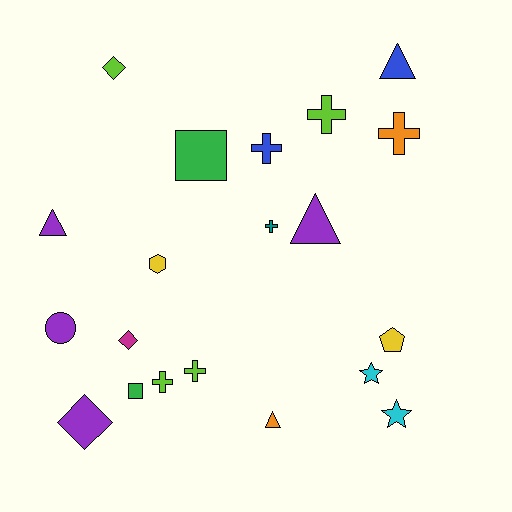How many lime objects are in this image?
There are 4 lime objects.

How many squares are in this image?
There are 2 squares.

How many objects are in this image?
There are 20 objects.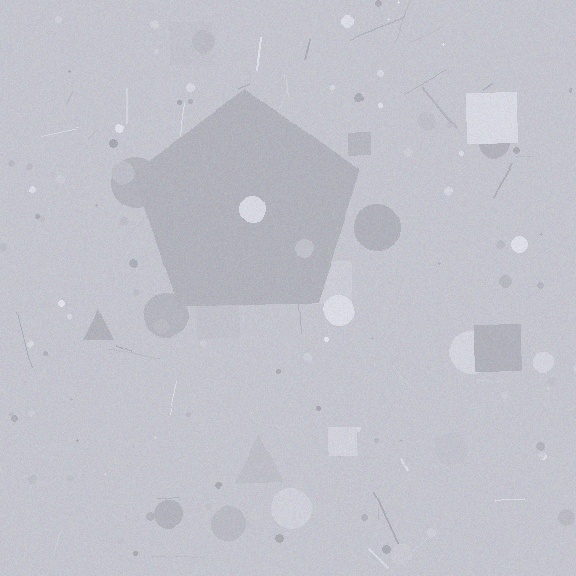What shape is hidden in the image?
A pentagon is hidden in the image.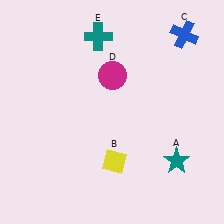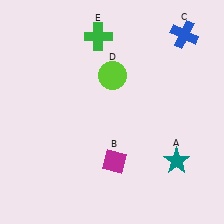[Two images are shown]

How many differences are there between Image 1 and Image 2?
There are 3 differences between the two images.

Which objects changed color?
B changed from yellow to magenta. D changed from magenta to lime. E changed from teal to green.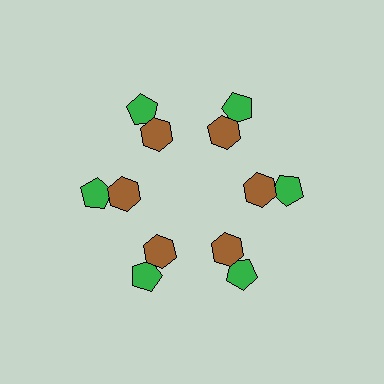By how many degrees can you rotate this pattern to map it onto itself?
The pattern maps onto itself every 60 degrees of rotation.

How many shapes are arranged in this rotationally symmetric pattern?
There are 12 shapes, arranged in 6 groups of 2.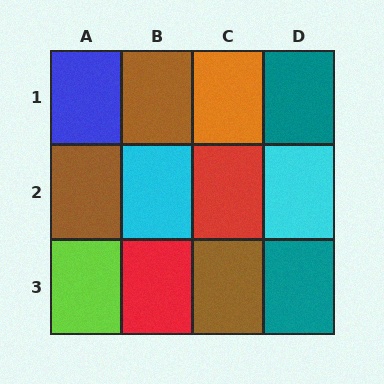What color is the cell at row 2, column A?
Brown.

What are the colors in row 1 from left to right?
Blue, brown, orange, teal.